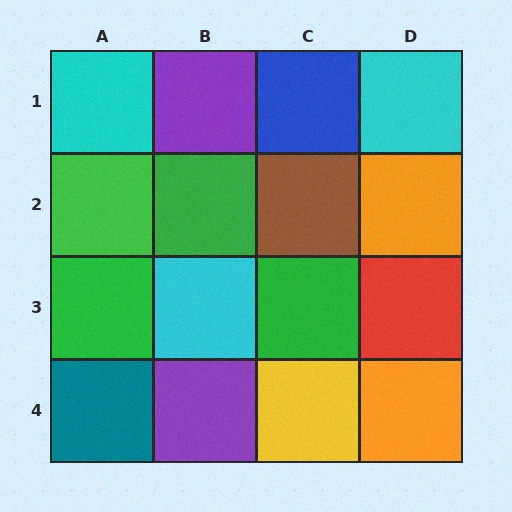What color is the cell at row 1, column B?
Purple.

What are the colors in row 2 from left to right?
Green, green, brown, orange.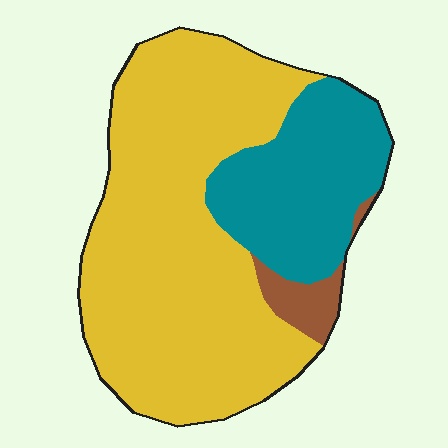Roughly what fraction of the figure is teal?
Teal takes up about one quarter (1/4) of the figure.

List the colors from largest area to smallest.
From largest to smallest: yellow, teal, brown.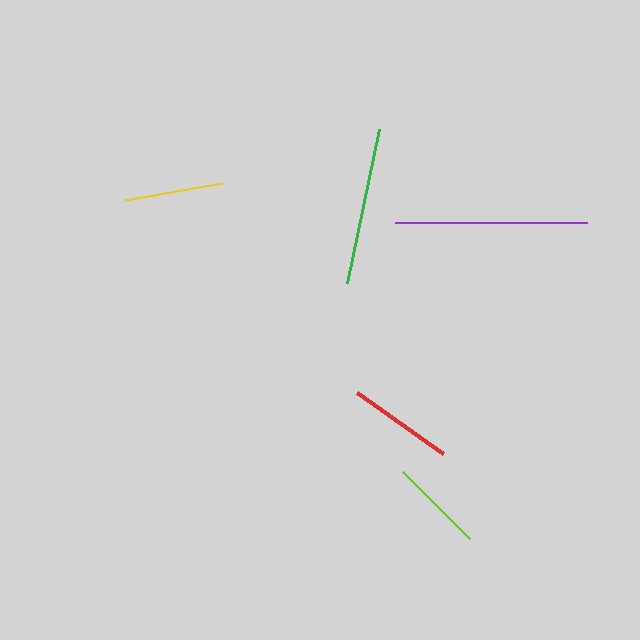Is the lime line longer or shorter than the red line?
The red line is longer than the lime line.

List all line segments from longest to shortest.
From longest to shortest: purple, green, red, yellow, lime.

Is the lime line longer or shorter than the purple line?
The purple line is longer than the lime line.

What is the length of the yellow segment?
The yellow segment is approximately 98 pixels long.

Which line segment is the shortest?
The lime line is the shortest at approximately 95 pixels.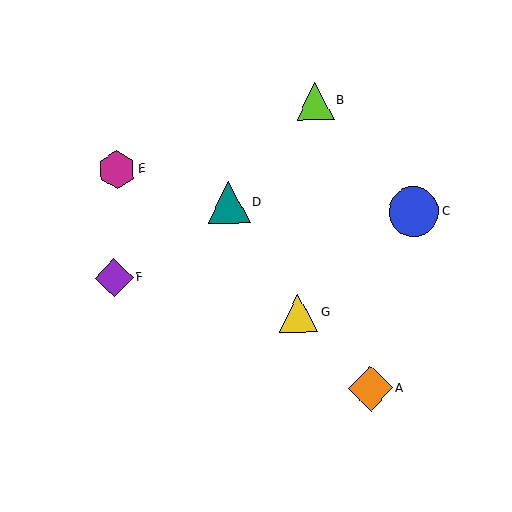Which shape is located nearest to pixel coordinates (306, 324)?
The yellow triangle (labeled G) at (298, 313) is nearest to that location.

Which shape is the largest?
The blue circle (labeled C) is the largest.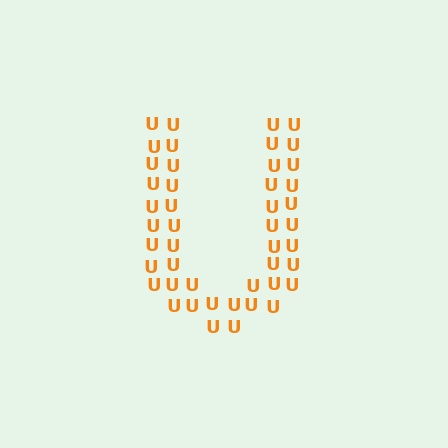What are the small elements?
The small elements are letter U's.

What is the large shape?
The large shape is the letter U.